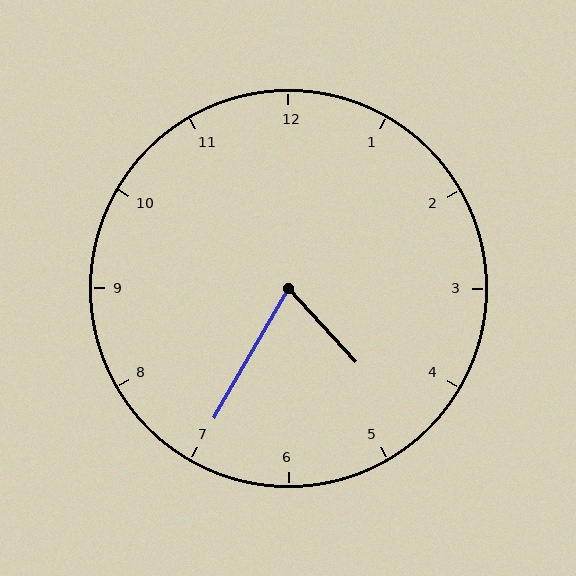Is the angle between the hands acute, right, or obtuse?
It is acute.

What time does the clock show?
4:35.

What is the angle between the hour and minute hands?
Approximately 72 degrees.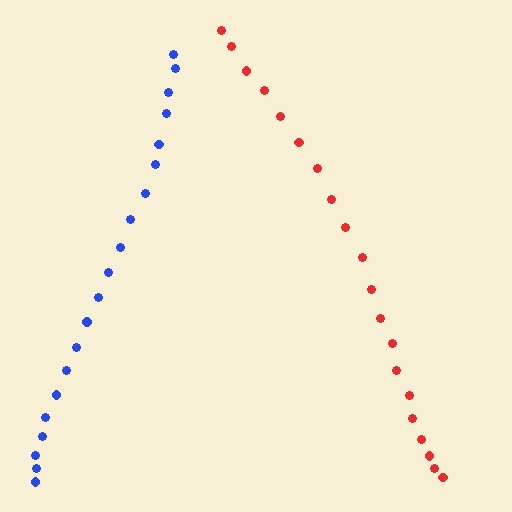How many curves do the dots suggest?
There are 2 distinct paths.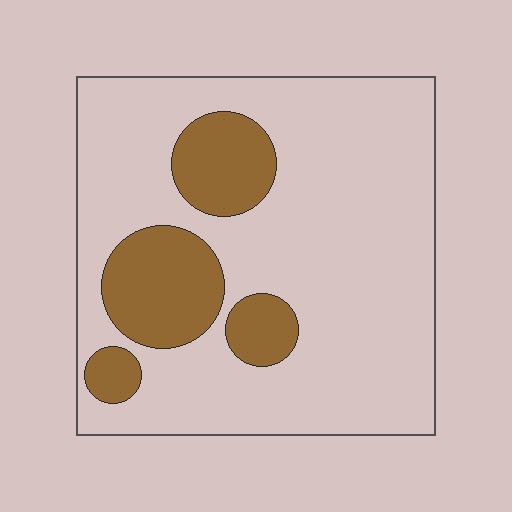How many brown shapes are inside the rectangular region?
4.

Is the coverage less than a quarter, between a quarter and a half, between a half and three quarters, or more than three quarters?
Less than a quarter.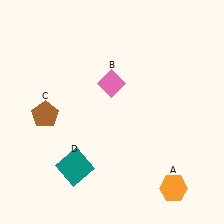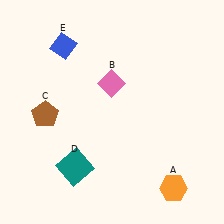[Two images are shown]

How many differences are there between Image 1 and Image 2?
There is 1 difference between the two images.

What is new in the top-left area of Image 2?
A blue diamond (E) was added in the top-left area of Image 2.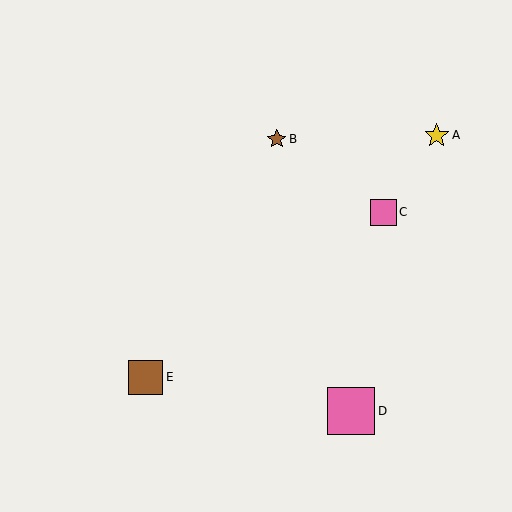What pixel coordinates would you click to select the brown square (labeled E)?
Click at (146, 377) to select the brown square E.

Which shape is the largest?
The pink square (labeled D) is the largest.